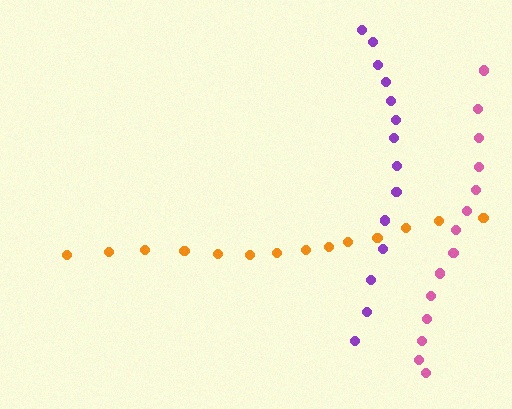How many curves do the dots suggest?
There are 3 distinct paths.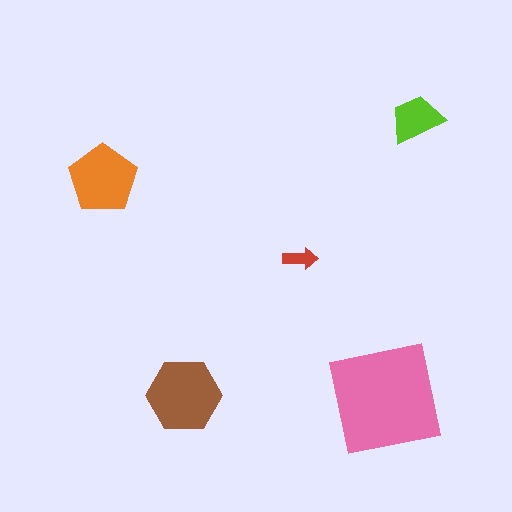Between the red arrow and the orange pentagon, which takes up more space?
The orange pentagon.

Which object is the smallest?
The red arrow.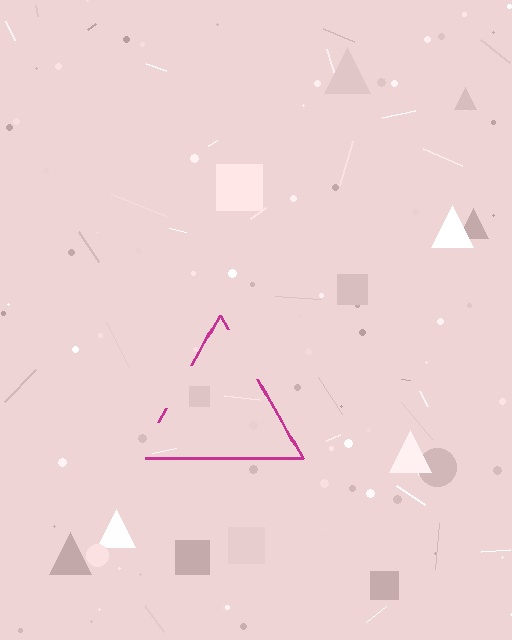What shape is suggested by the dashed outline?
The dashed outline suggests a triangle.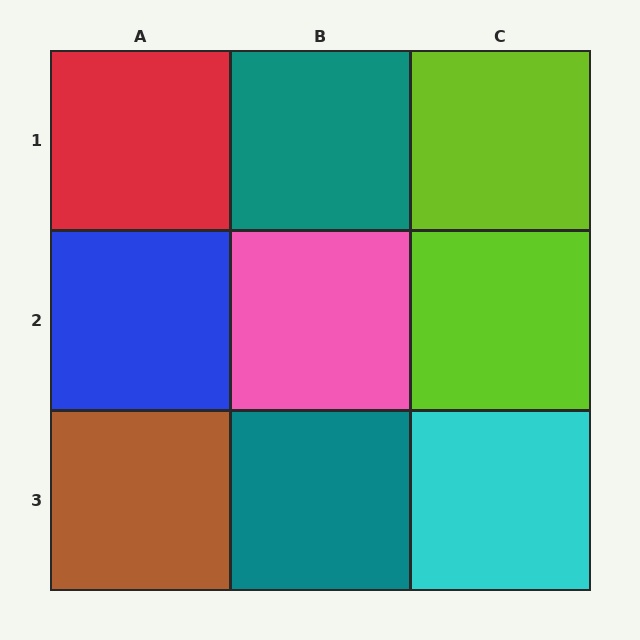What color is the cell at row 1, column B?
Teal.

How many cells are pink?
1 cell is pink.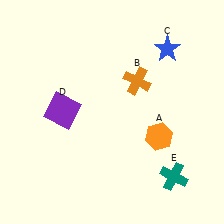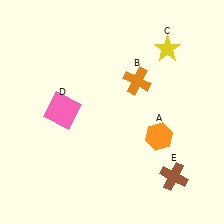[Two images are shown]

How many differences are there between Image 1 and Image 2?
There are 3 differences between the two images.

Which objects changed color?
C changed from blue to yellow. D changed from purple to pink. E changed from teal to brown.